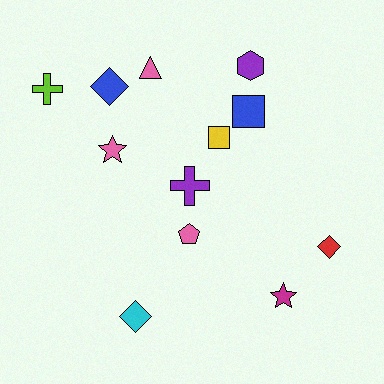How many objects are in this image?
There are 12 objects.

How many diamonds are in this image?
There are 3 diamonds.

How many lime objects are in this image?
There is 1 lime object.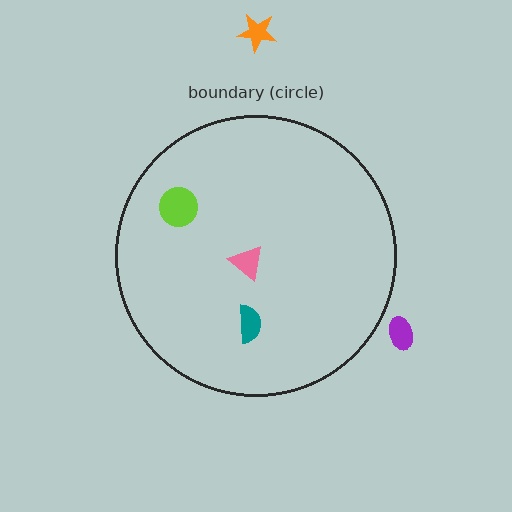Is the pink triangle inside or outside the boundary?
Inside.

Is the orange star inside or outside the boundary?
Outside.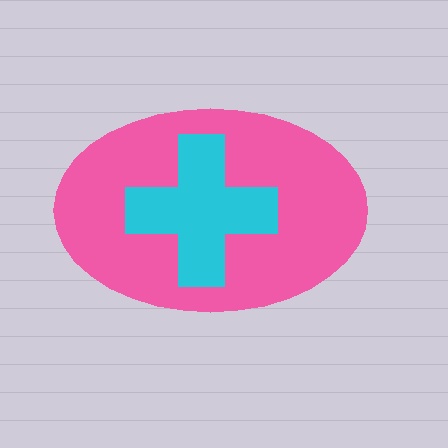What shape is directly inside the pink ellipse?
The cyan cross.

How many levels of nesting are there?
2.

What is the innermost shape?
The cyan cross.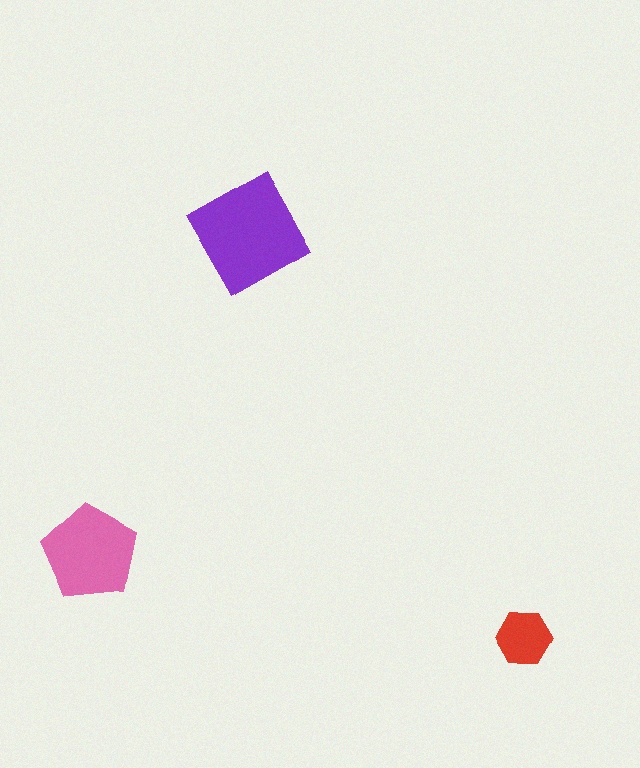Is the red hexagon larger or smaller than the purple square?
Smaller.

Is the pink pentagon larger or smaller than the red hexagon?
Larger.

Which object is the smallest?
The red hexagon.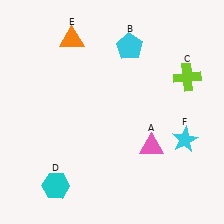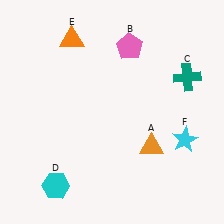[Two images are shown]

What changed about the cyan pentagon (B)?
In Image 1, B is cyan. In Image 2, it changed to pink.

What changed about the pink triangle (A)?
In Image 1, A is pink. In Image 2, it changed to orange.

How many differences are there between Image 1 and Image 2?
There are 3 differences between the two images.